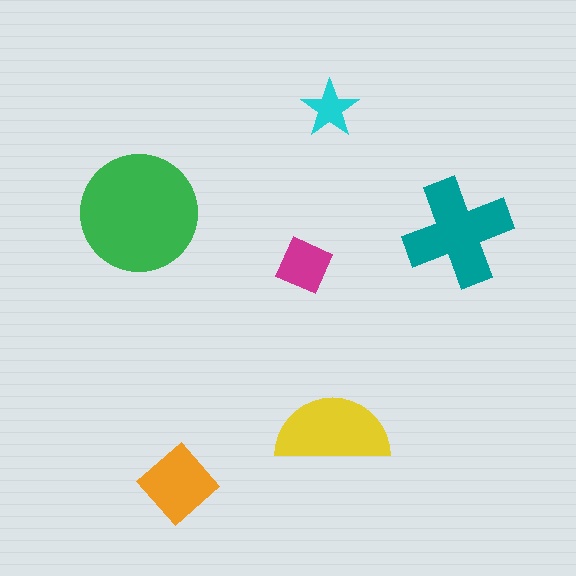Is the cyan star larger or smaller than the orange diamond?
Smaller.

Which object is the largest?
The green circle.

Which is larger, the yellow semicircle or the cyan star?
The yellow semicircle.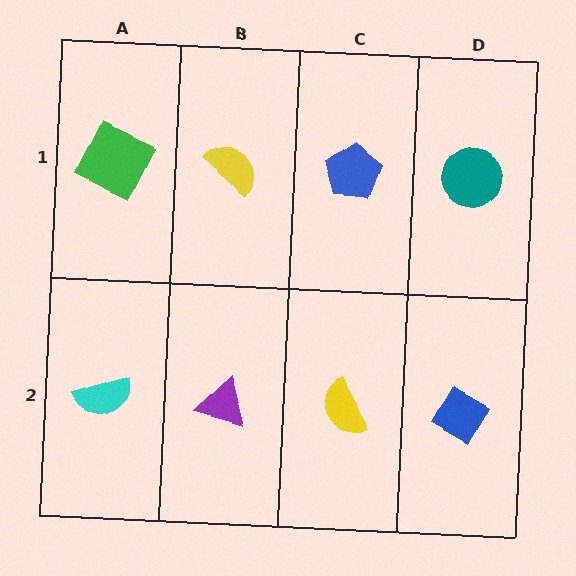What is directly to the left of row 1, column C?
A yellow semicircle.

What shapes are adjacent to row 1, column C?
A yellow semicircle (row 2, column C), a yellow semicircle (row 1, column B), a teal circle (row 1, column D).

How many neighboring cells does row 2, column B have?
3.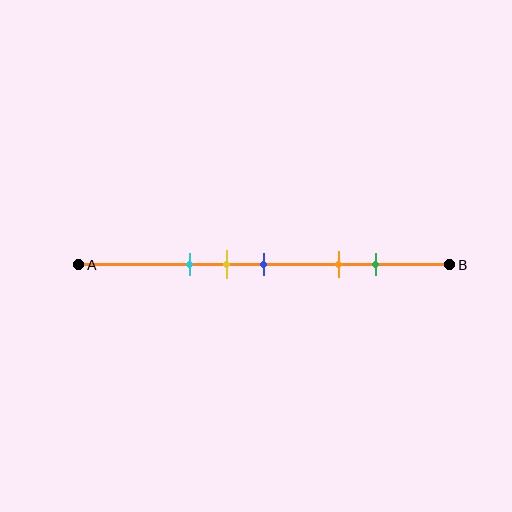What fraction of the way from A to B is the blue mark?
The blue mark is approximately 50% (0.5) of the way from A to B.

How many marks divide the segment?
There are 5 marks dividing the segment.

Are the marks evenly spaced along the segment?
No, the marks are not evenly spaced.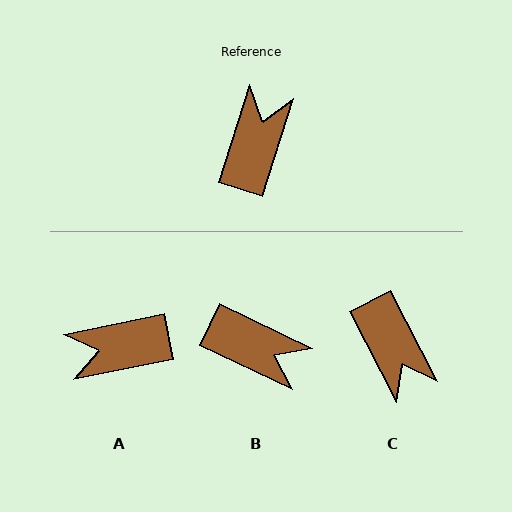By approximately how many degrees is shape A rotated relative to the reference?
Approximately 119 degrees counter-clockwise.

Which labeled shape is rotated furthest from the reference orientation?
C, about 135 degrees away.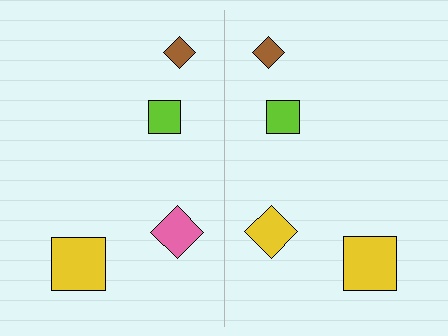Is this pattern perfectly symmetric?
No, the pattern is not perfectly symmetric. The yellow diamond on the right side breaks the symmetry — its mirror counterpart is pink.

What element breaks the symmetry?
The yellow diamond on the right side breaks the symmetry — its mirror counterpart is pink.